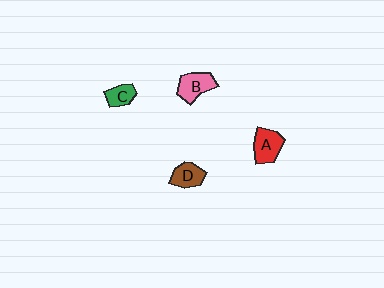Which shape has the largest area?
Shape A (red).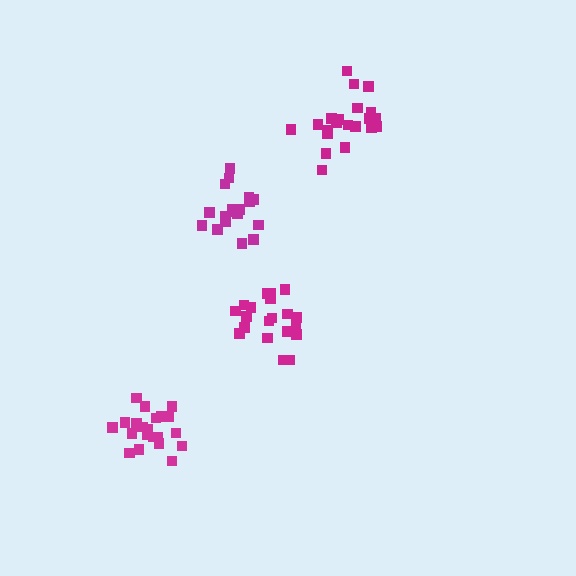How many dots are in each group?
Group 1: 19 dots, Group 2: 21 dots, Group 3: 21 dots, Group 4: 20 dots (81 total).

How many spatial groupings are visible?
There are 4 spatial groupings.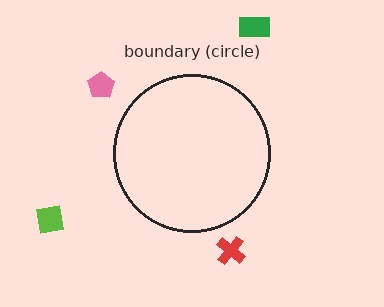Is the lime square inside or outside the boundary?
Outside.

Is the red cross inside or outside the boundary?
Outside.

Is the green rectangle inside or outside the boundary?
Outside.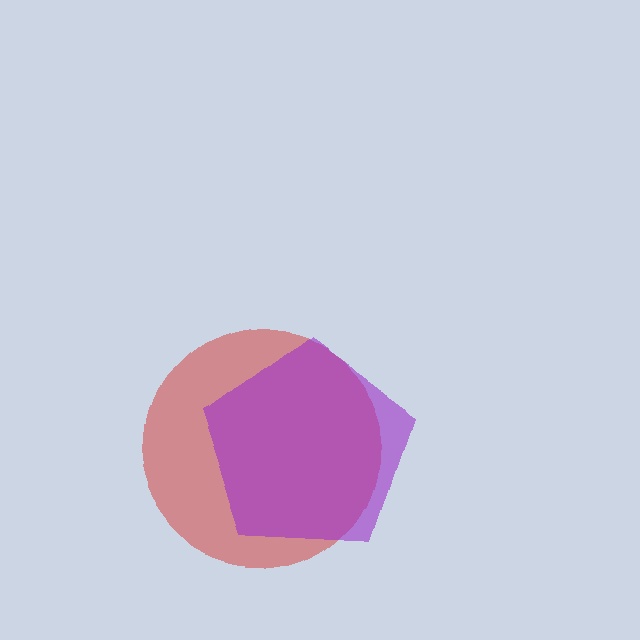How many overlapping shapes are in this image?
There are 2 overlapping shapes in the image.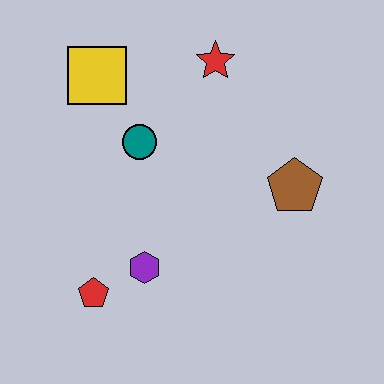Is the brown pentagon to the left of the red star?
No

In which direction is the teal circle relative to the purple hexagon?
The teal circle is above the purple hexagon.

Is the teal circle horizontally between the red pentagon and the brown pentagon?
Yes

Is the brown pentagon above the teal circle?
No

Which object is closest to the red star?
The teal circle is closest to the red star.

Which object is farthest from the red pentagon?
The red star is farthest from the red pentagon.